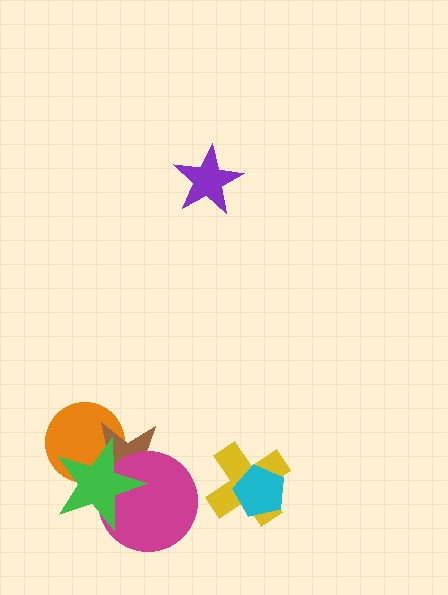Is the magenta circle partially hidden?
Yes, it is partially covered by another shape.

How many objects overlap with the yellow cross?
1 object overlaps with the yellow cross.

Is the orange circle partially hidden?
Yes, it is partially covered by another shape.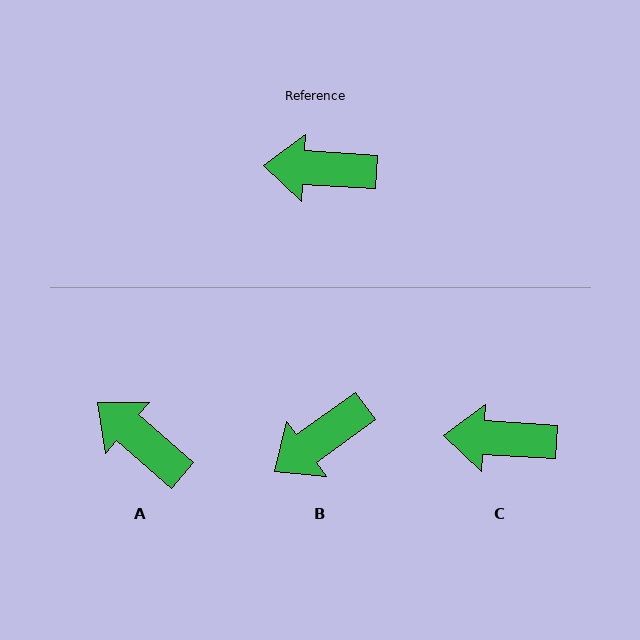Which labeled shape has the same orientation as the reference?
C.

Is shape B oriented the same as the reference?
No, it is off by about 39 degrees.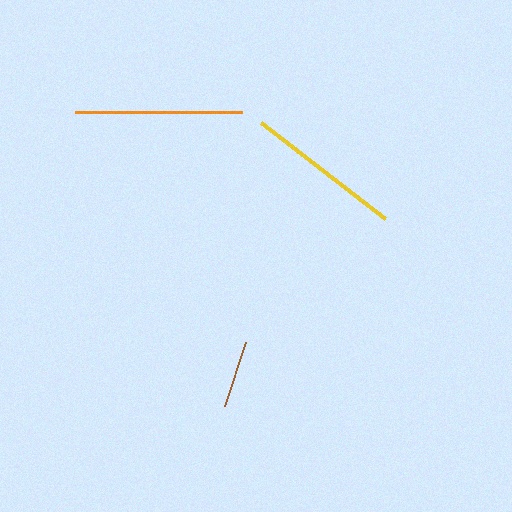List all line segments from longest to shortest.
From longest to shortest: orange, yellow, brown.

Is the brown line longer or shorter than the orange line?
The orange line is longer than the brown line.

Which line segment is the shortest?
The brown line is the shortest at approximately 67 pixels.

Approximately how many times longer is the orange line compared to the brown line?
The orange line is approximately 2.5 times the length of the brown line.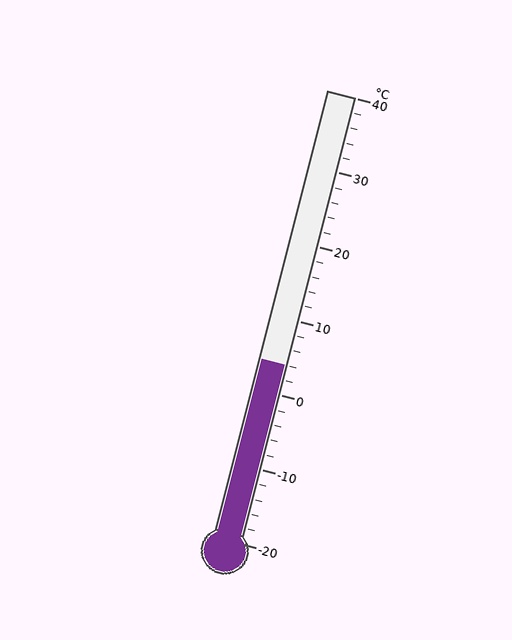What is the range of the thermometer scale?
The thermometer scale ranges from -20°C to 40°C.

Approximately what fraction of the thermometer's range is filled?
The thermometer is filled to approximately 40% of its range.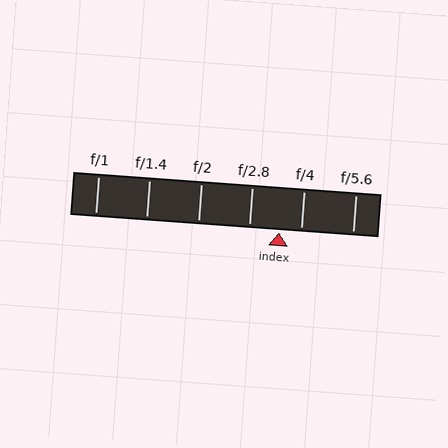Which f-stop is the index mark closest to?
The index mark is closest to f/4.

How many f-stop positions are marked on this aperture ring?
There are 6 f-stop positions marked.